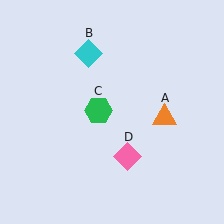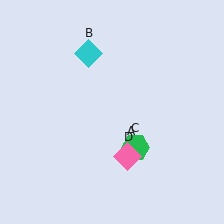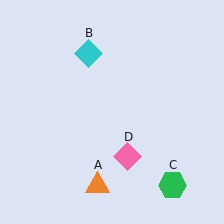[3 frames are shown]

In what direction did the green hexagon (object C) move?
The green hexagon (object C) moved down and to the right.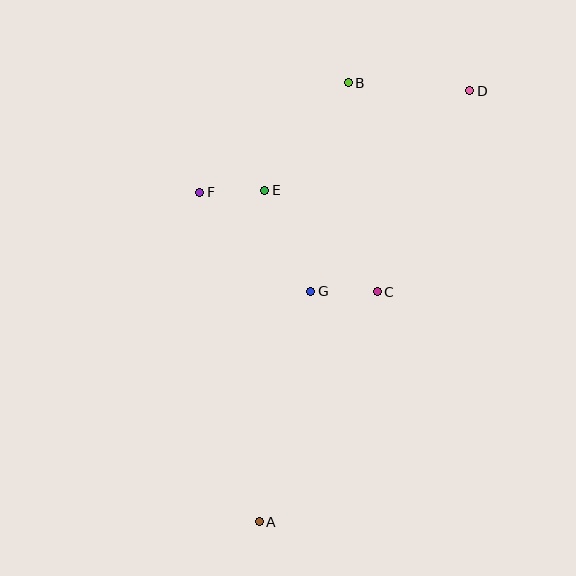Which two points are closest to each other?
Points E and F are closest to each other.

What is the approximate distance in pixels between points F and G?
The distance between F and G is approximately 149 pixels.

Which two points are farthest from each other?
Points A and D are farthest from each other.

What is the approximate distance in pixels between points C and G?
The distance between C and G is approximately 66 pixels.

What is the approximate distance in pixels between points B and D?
The distance between B and D is approximately 122 pixels.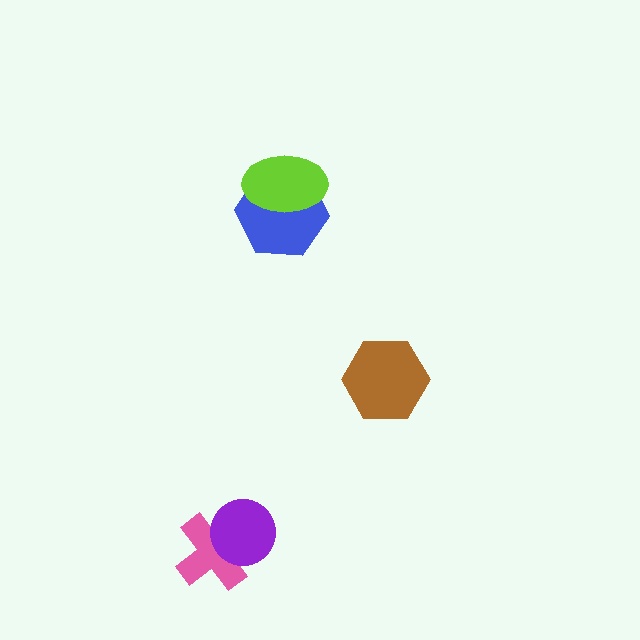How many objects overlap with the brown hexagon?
0 objects overlap with the brown hexagon.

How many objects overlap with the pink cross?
1 object overlaps with the pink cross.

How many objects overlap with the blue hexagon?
1 object overlaps with the blue hexagon.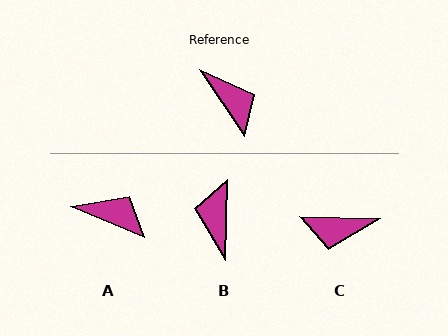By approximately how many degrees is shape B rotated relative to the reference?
Approximately 145 degrees counter-clockwise.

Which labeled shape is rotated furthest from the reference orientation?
B, about 145 degrees away.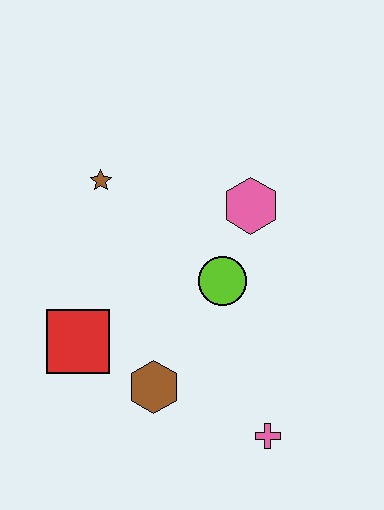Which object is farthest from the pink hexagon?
The pink cross is farthest from the pink hexagon.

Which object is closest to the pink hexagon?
The lime circle is closest to the pink hexagon.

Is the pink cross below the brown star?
Yes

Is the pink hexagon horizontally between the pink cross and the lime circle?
Yes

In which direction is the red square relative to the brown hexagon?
The red square is to the left of the brown hexagon.